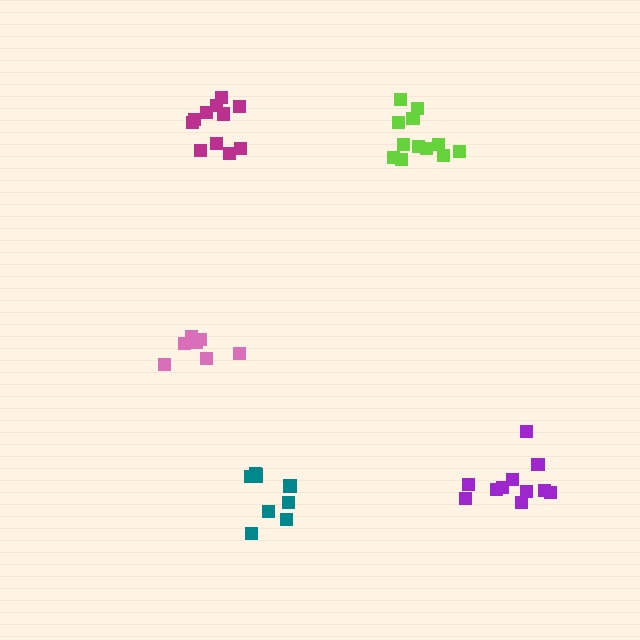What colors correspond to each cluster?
The clusters are colored: lime, pink, teal, magenta, purple.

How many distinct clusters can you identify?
There are 5 distinct clusters.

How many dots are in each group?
Group 1: 12 dots, Group 2: 7 dots, Group 3: 9 dots, Group 4: 11 dots, Group 5: 11 dots (50 total).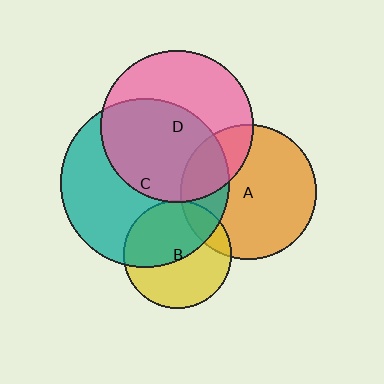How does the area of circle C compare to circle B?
Approximately 2.5 times.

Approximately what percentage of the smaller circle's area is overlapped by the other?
Approximately 25%.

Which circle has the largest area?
Circle C (teal).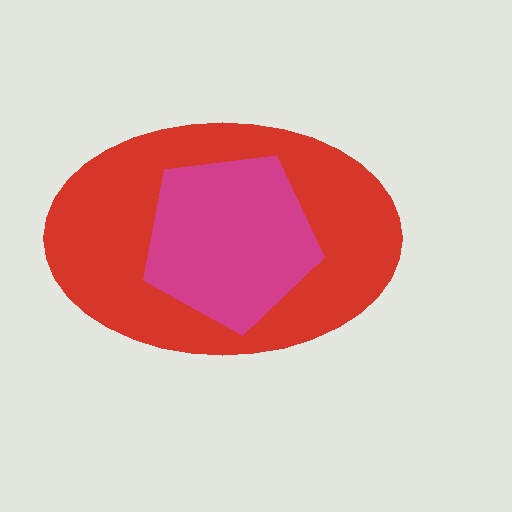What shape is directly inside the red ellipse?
The magenta pentagon.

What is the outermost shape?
The red ellipse.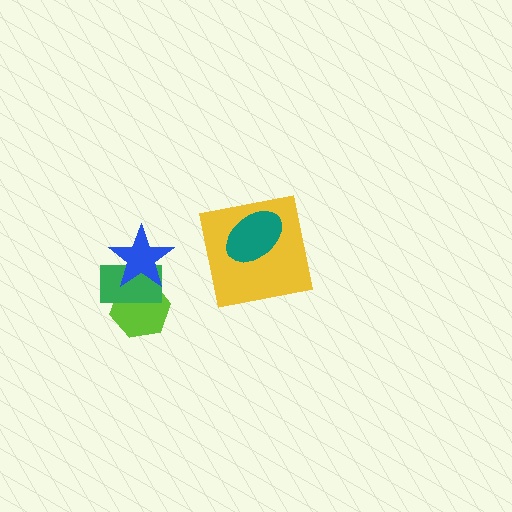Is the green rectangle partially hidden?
Yes, it is partially covered by another shape.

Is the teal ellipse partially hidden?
No, no other shape covers it.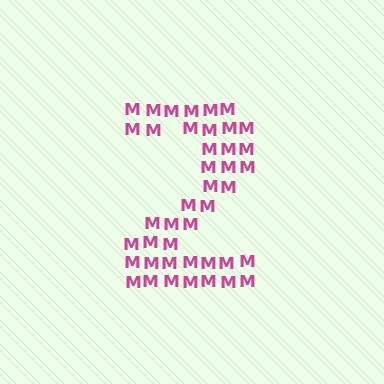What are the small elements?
The small elements are letter M's.